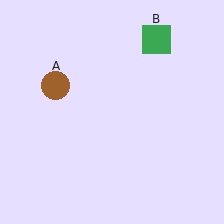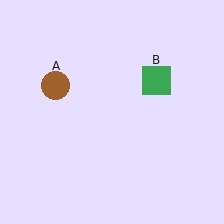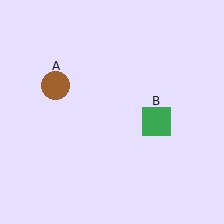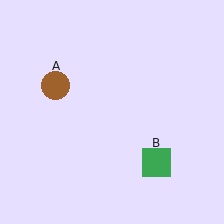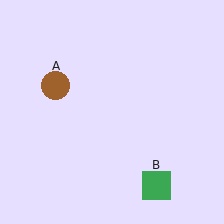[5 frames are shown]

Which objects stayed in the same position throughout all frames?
Brown circle (object A) remained stationary.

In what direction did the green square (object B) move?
The green square (object B) moved down.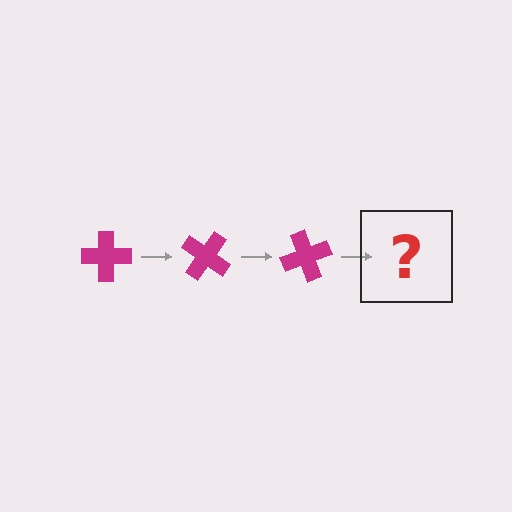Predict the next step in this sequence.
The next step is a magenta cross rotated 105 degrees.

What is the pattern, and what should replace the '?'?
The pattern is that the cross rotates 35 degrees each step. The '?' should be a magenta cross rotated 105 degrees.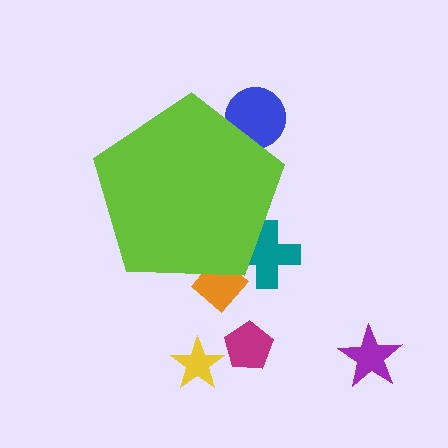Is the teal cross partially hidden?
Yes, the teal cross is partially hidden behind the lime pentagon.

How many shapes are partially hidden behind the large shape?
3 shapes are partially hidden.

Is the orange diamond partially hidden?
Yes, the orange diamond is partially hidden behind the lime pentagon.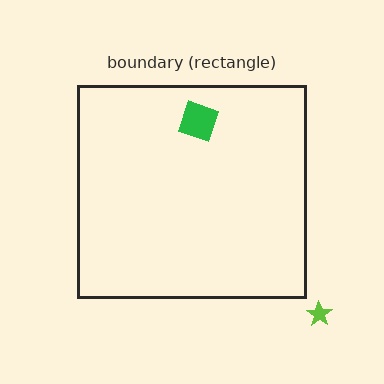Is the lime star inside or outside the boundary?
Outside.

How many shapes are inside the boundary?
1 inside, 1 outside.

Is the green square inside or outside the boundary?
Inside.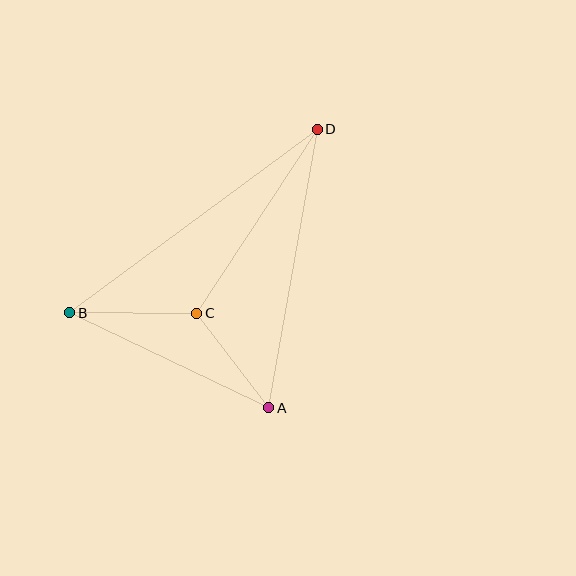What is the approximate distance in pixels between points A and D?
The distance between A and D is approximately 283 pixels.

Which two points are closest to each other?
Points A and C are closest to each other.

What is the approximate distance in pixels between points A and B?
The distance between A and B is approximately 221 pixels.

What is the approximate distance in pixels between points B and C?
The distance between B and C is approximately 127 pixels.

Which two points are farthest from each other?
Points B and D are farthest from each other.